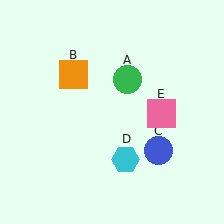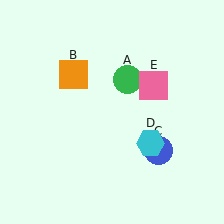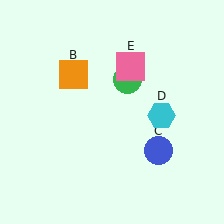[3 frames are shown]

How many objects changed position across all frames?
2 objects changed position: cyan hexagon (object D), pink square (object E).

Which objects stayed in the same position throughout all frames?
Green circle (object A) and orange square (object B) and blue circle (object C) remained stationary.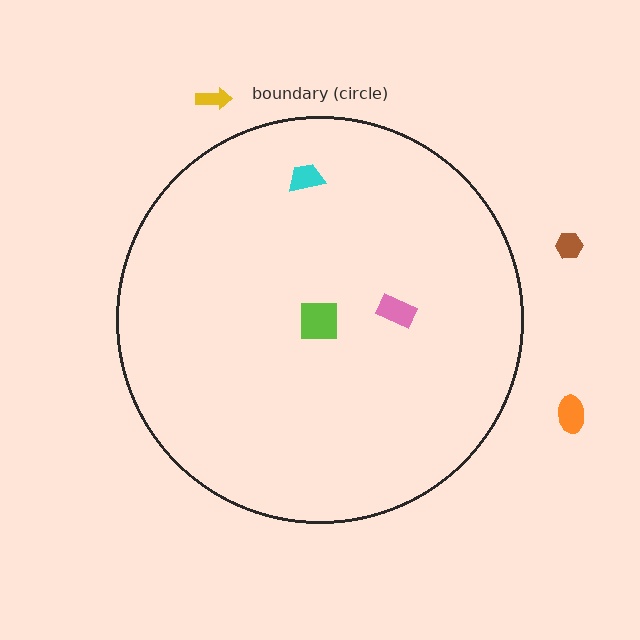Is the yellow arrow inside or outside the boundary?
Outside.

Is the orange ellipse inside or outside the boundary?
Outside.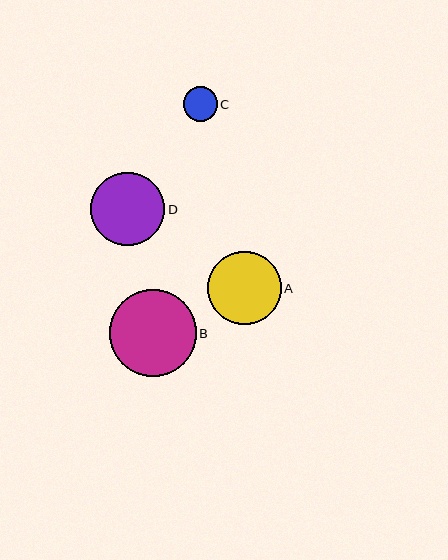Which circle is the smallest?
Circle C is the smallest with a size of approximately 34 pixels.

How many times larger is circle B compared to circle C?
Circle B is approximately 2.5 times the size of circle C.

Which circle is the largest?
Circle B is the largest with a size of approximately 87 pixels.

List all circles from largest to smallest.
From largest to smallest: B, A, D, C.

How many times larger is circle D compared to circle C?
Circle D is approximately 2.1 times the size of circle C.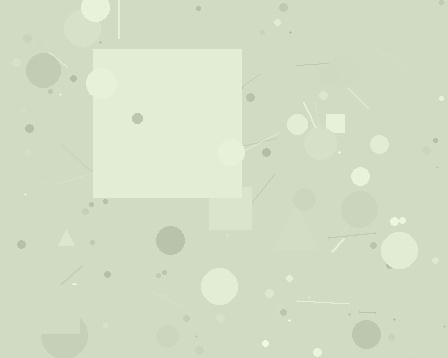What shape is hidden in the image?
A square is hidden in the image.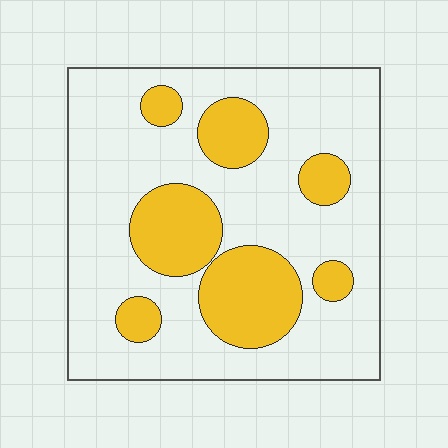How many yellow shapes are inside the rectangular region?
7.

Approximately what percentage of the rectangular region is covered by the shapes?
Approximately 25%.